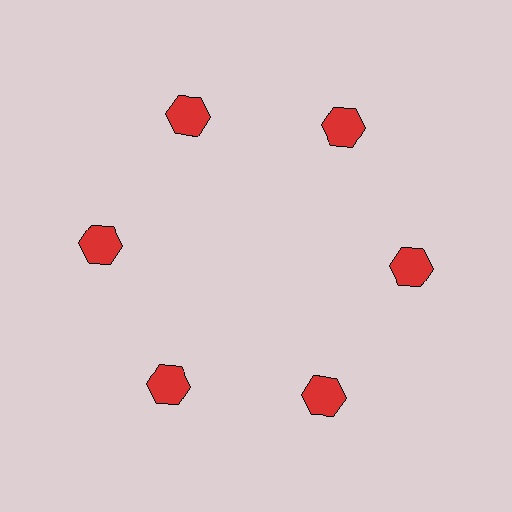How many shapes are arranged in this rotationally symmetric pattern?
There are 6 shapes, arranged in 6 groups of 1.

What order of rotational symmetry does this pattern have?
This pattern has 6-fold rotational symmetry.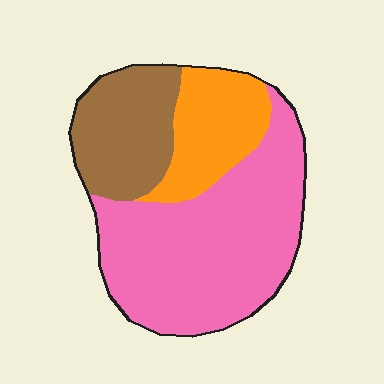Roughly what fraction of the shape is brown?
Brown covers 23% of the shape.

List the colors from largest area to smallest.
From largest to smallest: pink, brown, orange.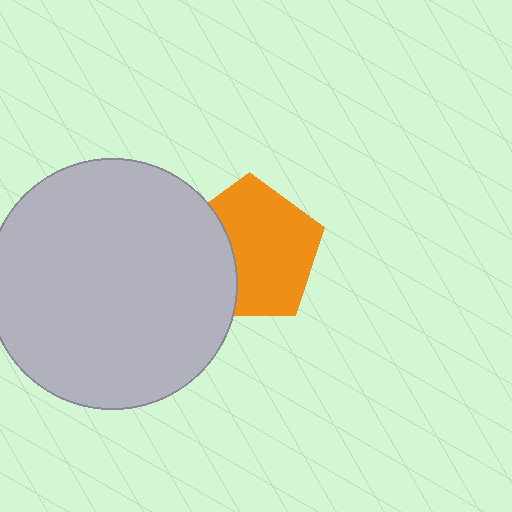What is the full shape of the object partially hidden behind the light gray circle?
The partially hidden object is an orange pentagon.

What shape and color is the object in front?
The object in front is a light gray circle.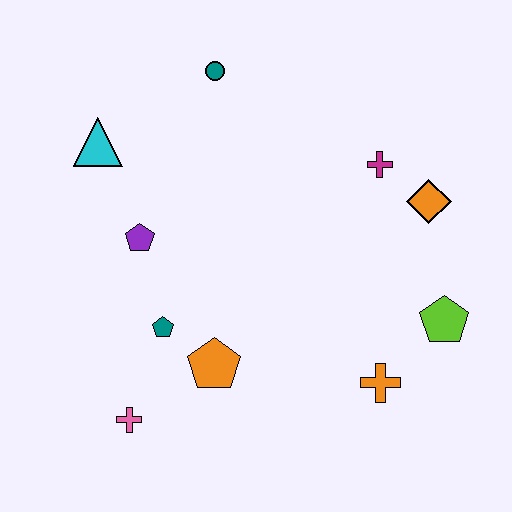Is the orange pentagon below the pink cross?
No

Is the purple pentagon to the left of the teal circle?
Yes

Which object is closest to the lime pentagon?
The orange cross is closest to the lime pentagon.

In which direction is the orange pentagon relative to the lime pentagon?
The orange pentagon is to the left of the lime pentagon.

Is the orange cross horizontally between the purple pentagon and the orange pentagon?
No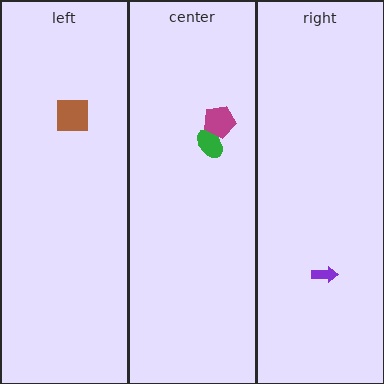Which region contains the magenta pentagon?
The center region.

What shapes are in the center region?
The green ellipse, the magenta pentagon.